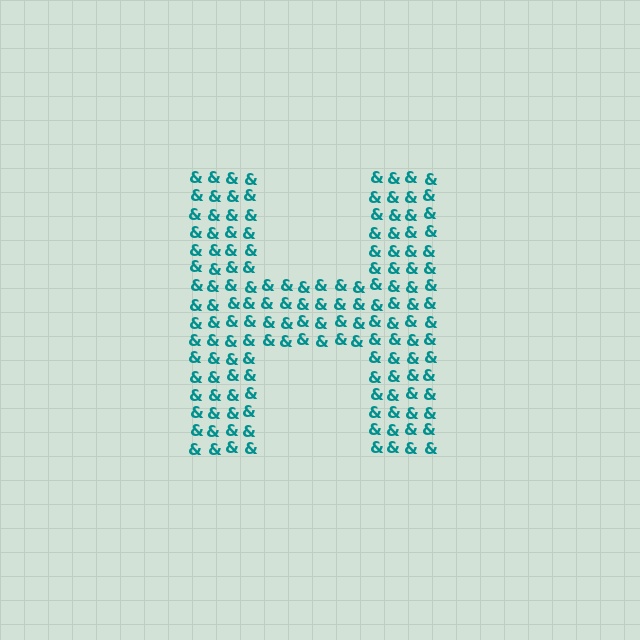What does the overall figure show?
The overall figure shows the letter H.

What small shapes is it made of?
It is made of small ampersands.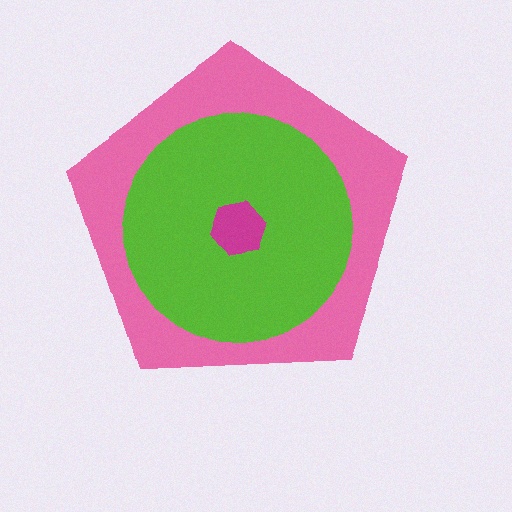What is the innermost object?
The magenta hexagon.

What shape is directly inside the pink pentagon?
The lime circle.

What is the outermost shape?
The pink pentagon.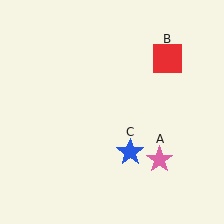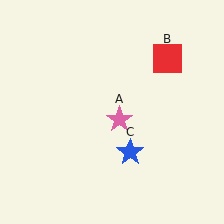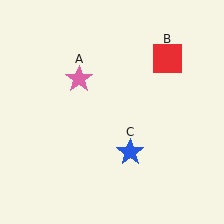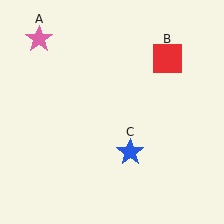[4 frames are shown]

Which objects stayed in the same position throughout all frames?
Red square (object B) and blue star (object C) remained stationary.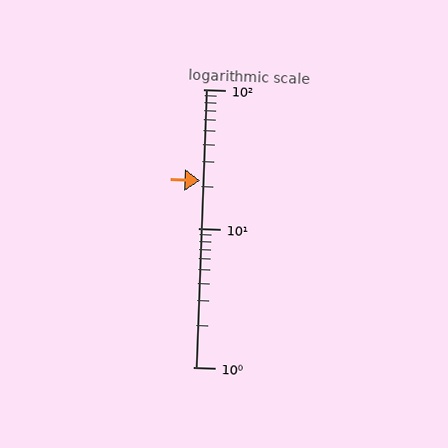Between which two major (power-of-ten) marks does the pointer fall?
The pointer is between 10 and 100.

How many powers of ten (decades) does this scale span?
The scale spans 2 decades, from 1 to 100.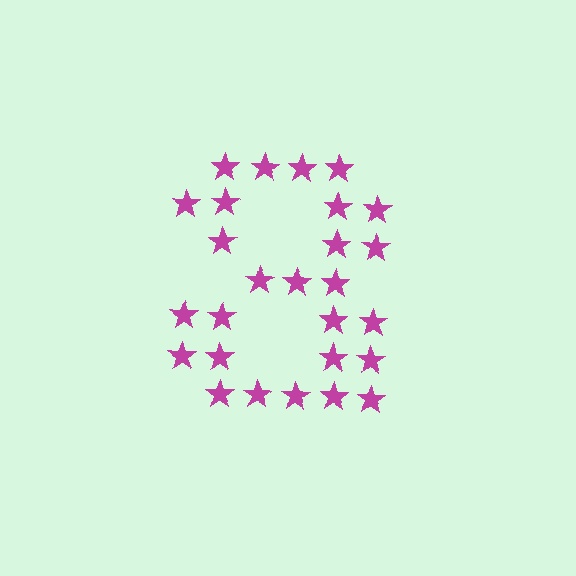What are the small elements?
The small elements are stars.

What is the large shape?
The large shape is the digit 8.